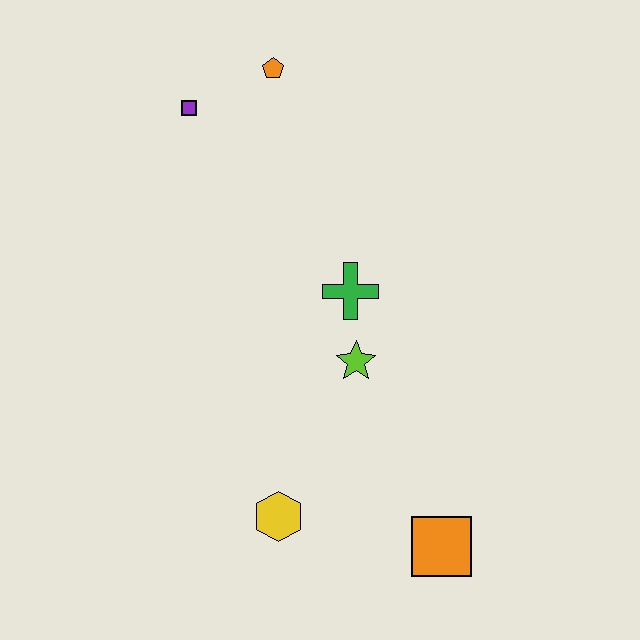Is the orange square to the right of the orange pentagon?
Yes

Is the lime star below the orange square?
No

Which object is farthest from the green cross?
The orange square is farthest from the green cross.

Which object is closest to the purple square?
The orange pentagon is closest to the purple square.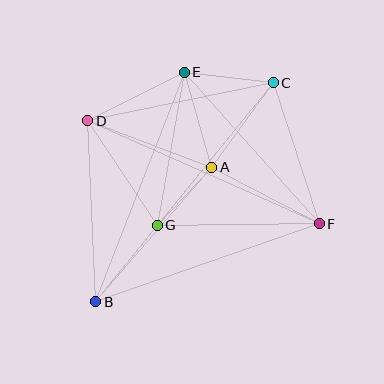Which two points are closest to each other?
Points A and G are closest to each other.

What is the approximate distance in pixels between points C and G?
The distance between C and G is approximately 184 pixels.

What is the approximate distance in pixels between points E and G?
The distance between E and G is approximately 156 pixels.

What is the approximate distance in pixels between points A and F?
The distance between A and F is approximately 121 pixels.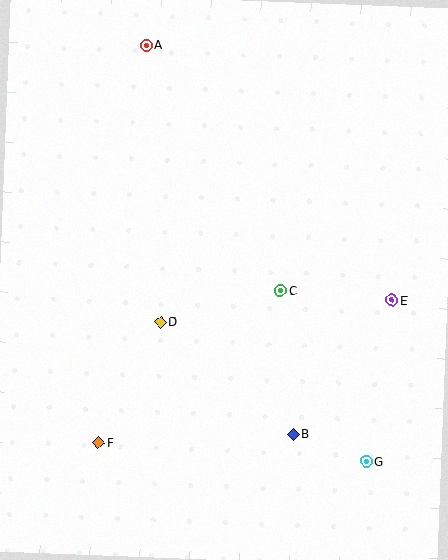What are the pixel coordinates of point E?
Point E is at (392, 300).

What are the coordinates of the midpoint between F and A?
The midpoint between F and A is at (122, 244).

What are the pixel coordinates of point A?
Point A is at (146, 45).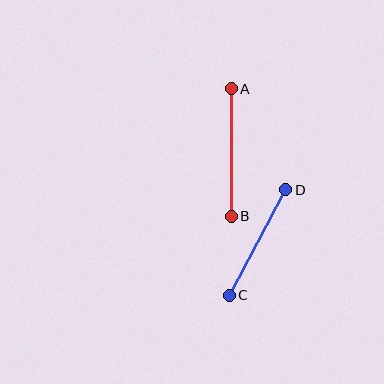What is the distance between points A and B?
The distance is approximately 127 pixels.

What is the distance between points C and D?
The distance is approximately 120 pixels.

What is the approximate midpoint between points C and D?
The midpoint is at approximately (258, 243) pixels.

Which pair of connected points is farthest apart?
Points A and B are farthest apart.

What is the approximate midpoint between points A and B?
The midpoint is at approximately (231, 152) pixels.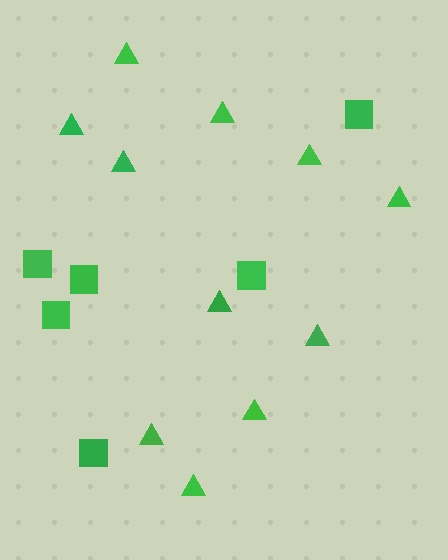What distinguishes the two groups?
There are 2 groups: one group of triangles (11) and one group of squares (6).